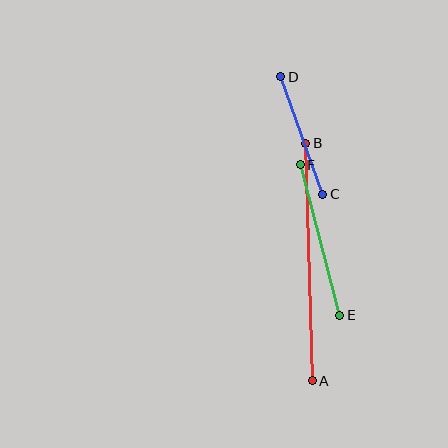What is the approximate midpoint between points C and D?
The midpoint is at approximately (302, 136) pixels.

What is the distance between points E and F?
The distance is approximately 156 pixels.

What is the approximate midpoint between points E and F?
The midpoint is at approximately (320, 240) pixels.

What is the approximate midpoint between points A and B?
The midpoint is at approximately (309, 262) pixels.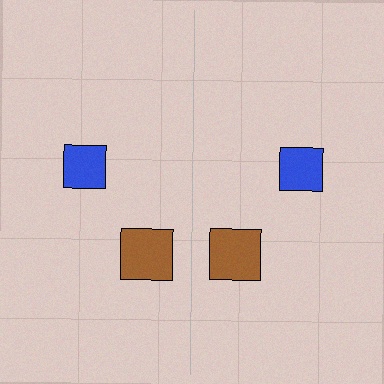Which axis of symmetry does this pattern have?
The pattern has a vertical axis of symmetry running through the center of the image.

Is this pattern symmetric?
Yes, this pattern has bilateral (reflection) symmetry.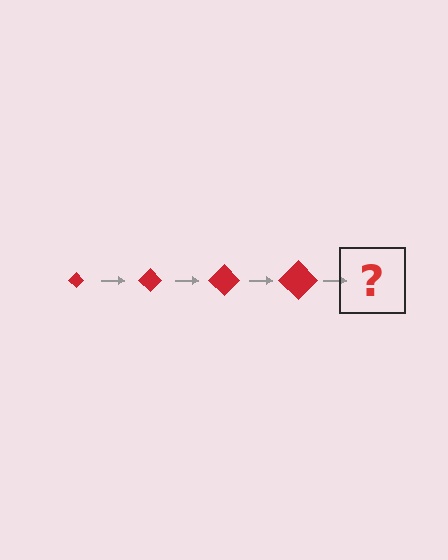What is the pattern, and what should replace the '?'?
The pattern is that the diamond gets progressively larger each step. The '?' should be a red diamond, larger than the previous one.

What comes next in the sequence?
The next element should be a red diamond, larger than the previous one.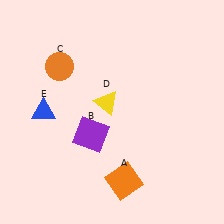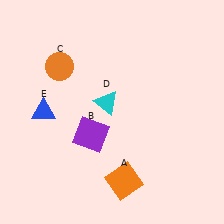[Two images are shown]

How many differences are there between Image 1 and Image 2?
There is 1 difference between the two images.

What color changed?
The triangle (D) changed from yellow in Image 1 to cyan in Image 2.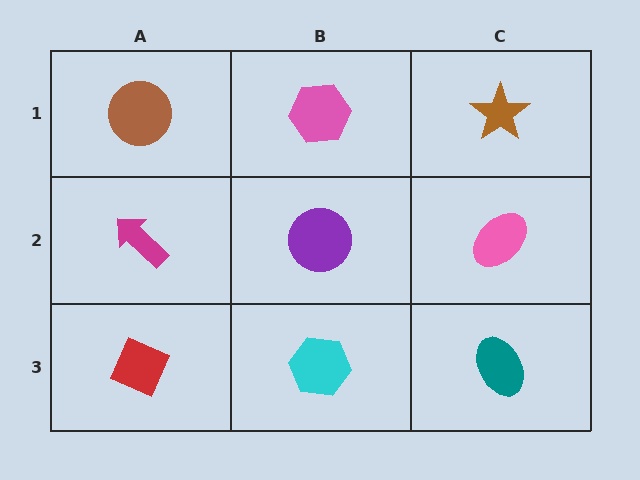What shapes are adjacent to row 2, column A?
A brown circle (row 1, column A), a red diamond (row 3, column A), a purple circle (row 2, column B).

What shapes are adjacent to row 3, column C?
A pink ellipse (row 2, column C), a cyan hexagon (row 3, column B).